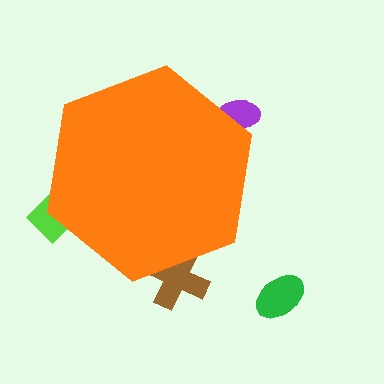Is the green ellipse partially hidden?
No, the green ellipse is fully visible.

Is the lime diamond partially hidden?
Yes, the lime diamond is partially hidden behind the orange hexagon.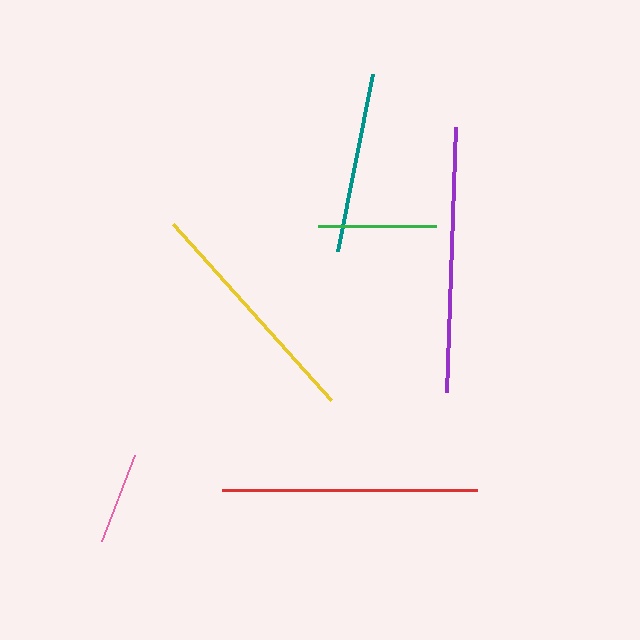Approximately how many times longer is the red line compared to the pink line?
The red line is approximately 2.8 times the length of the pink line.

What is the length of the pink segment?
The pink segment is approximately 92 pixels long.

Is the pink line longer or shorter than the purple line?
The purple line is longer than the pink line.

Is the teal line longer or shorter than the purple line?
The purple line is longer than the teal line.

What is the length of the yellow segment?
The yellow segment is approximately 236 pixels long.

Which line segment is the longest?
The purple line is the longest at approximately 265 pixels.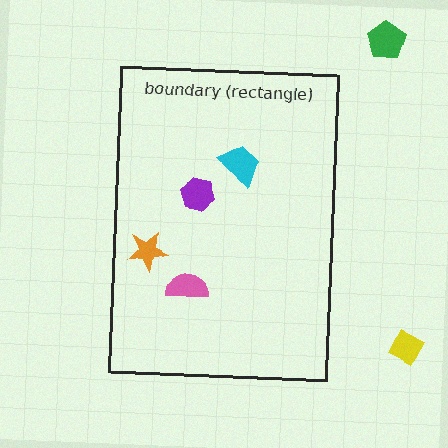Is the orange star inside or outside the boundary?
Inside.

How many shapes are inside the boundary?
4 inside, 2 outside.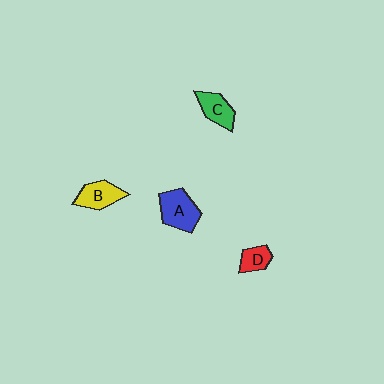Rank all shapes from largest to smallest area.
From largest to smallest: A (blue), B (yellow), C (green), D (red).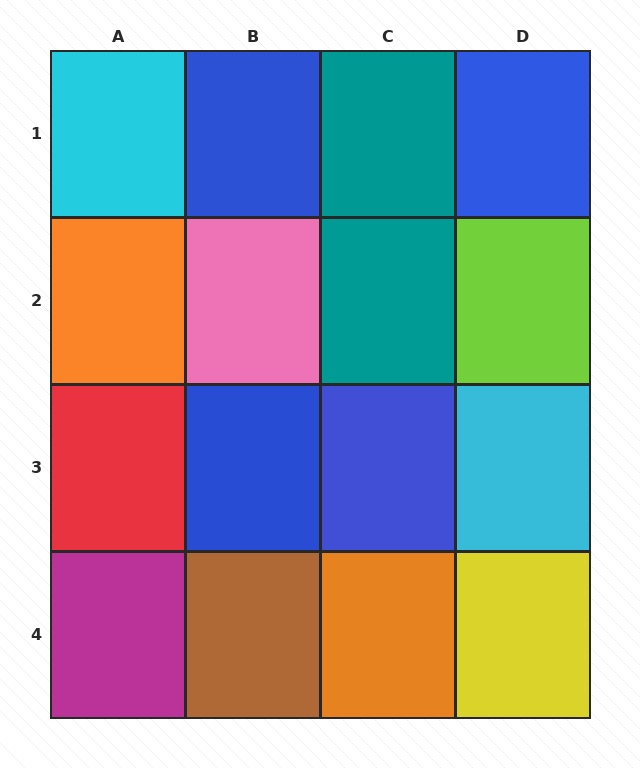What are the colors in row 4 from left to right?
Magenta, brown, orange, yellow.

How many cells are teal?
2 cells are teal.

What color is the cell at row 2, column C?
Teal.